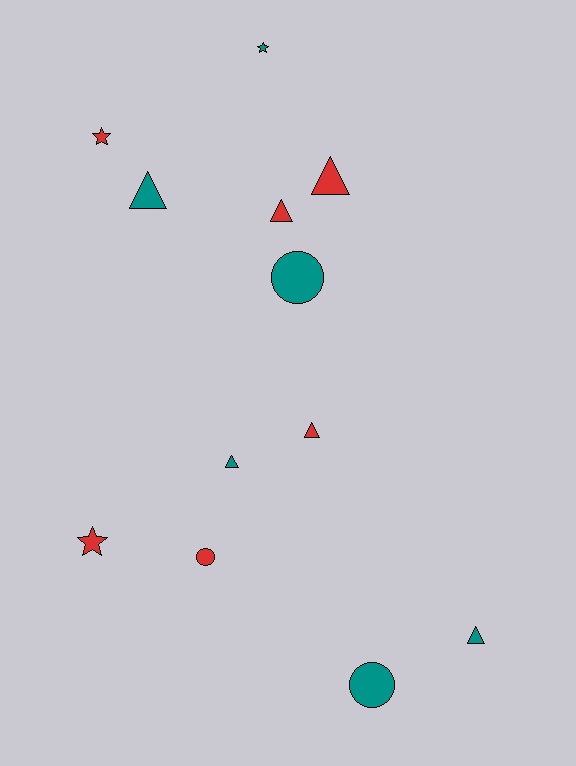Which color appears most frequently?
Teal, with 6 objects.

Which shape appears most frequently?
Triangle, with 6 objects.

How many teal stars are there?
There is 1 teal star.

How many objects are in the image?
There are 12 objects.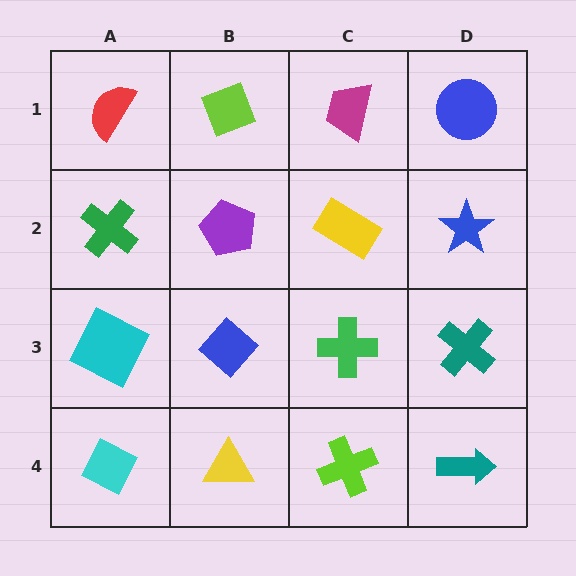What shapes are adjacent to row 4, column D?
A teal cross (row 3, column D), a lime cross (row 4, column C).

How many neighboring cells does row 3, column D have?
3.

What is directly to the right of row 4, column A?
A yellow triangle.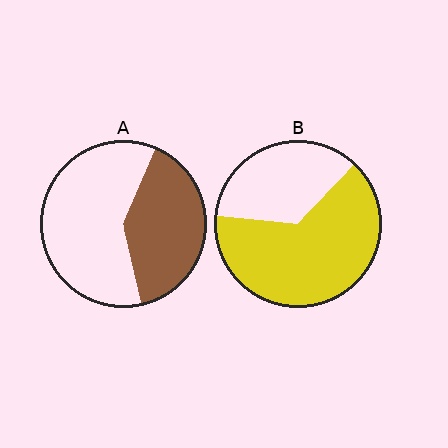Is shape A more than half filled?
No.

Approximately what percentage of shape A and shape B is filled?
A is approximately 40% and B is approximately 65%.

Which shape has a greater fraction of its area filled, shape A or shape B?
Shape B.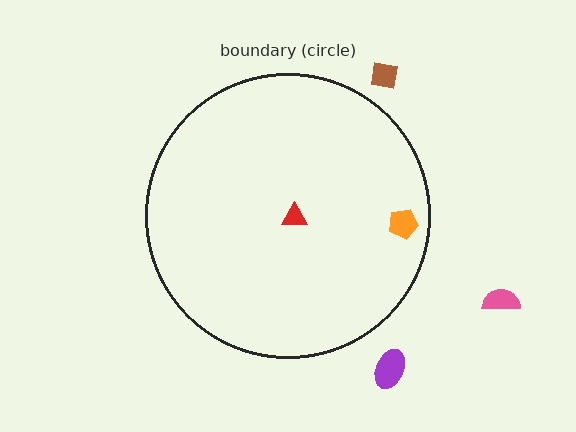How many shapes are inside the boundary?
2 inside, 3 outside.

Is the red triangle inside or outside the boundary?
Inside.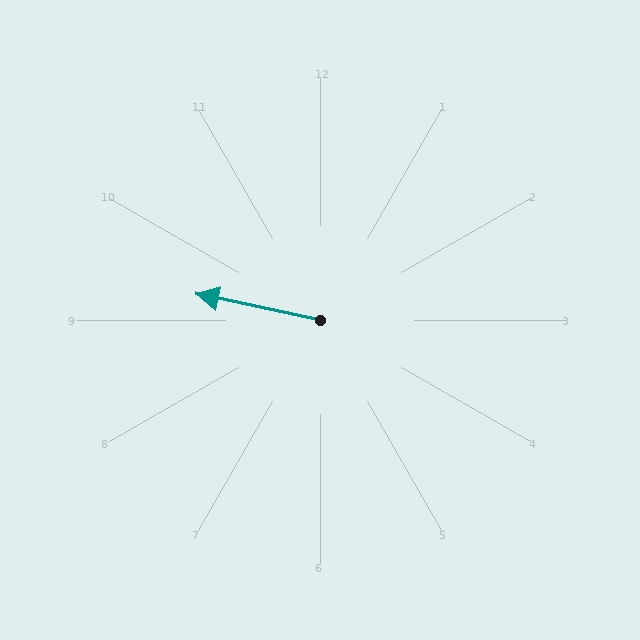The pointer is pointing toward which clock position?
Roughly 9 o'clock.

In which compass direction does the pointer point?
West.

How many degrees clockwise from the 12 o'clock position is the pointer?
Approximately 282 degrees.